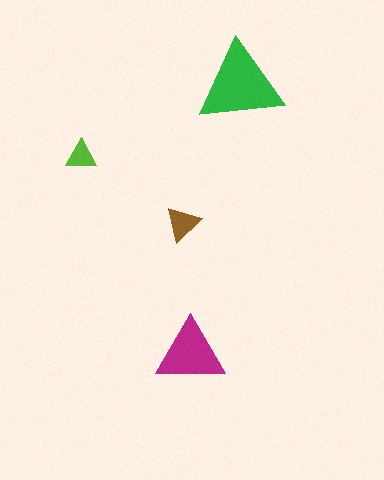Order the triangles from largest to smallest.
the green one, the magenta one, the brown one, the lime one.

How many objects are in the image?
There are 4 objects in the image.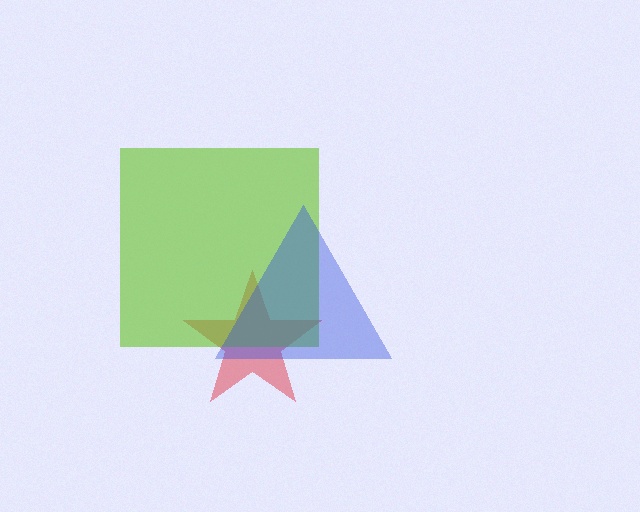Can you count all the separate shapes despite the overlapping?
Yes, there are 3 separate shapes.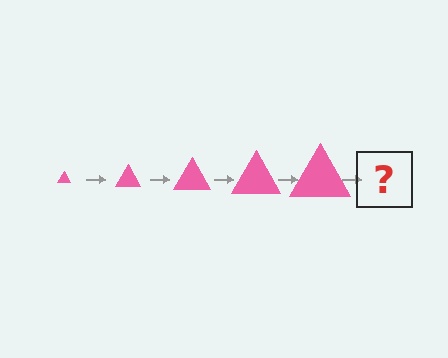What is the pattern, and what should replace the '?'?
The pattern is that the triangle gets progressively larger each step. The '?' should be a pink triangle, larger than the previous one.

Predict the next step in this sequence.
The next step is a pink triangle, larger than the previous one.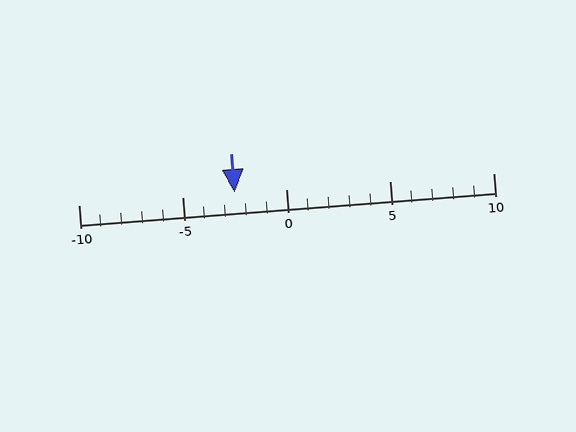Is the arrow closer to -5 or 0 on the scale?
The arrow is closer to 0.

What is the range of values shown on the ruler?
The ruler shows values from -10 to 10.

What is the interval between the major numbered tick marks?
The major tick marks are spaced 5 units apart.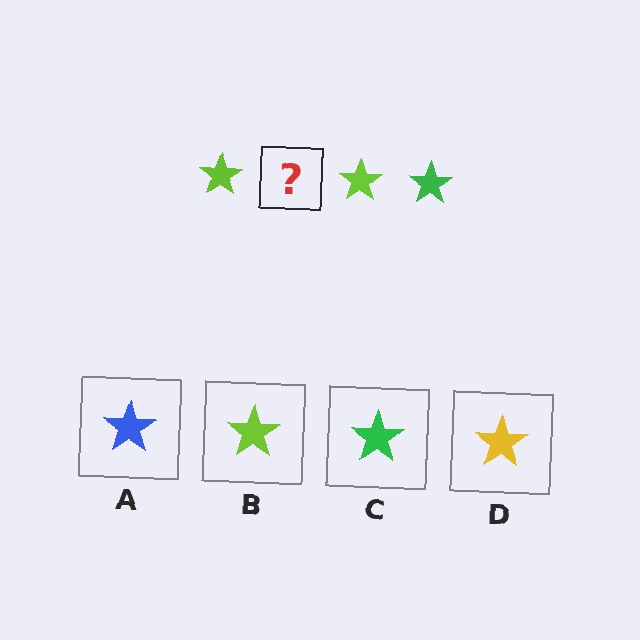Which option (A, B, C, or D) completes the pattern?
C.